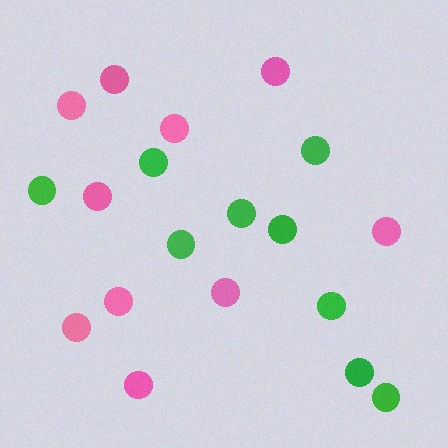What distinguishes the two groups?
There are 2 groups: one group of pink circles (10) and one group of green circles (9).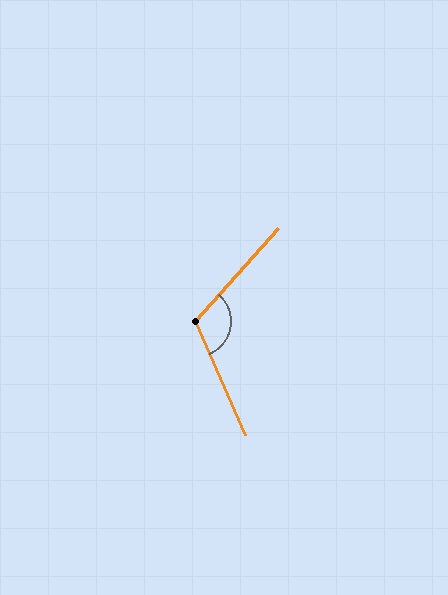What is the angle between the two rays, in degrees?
Approximately 114 degrees.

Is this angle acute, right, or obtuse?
It is obtuse.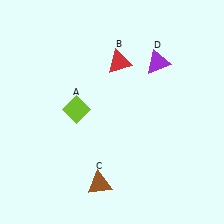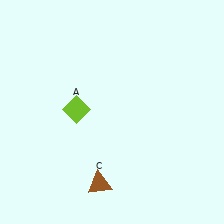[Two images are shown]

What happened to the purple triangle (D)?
The purple triangle (D) was removed in Image 2. It was in the top-right area of Image 1.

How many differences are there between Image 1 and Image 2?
There are 2 differences between the two images.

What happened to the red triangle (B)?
The red triangle (B) was removed in Image 2. It was in the top-right area of Image 1.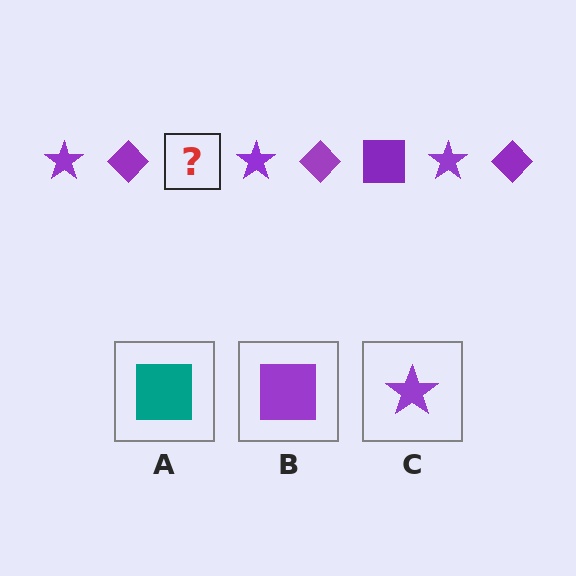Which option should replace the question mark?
Option B.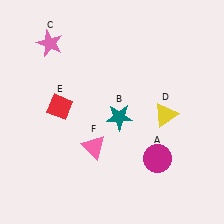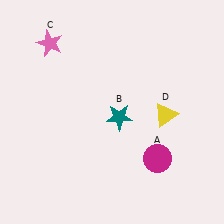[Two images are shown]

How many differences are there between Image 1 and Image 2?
There are 2 differences between the two images.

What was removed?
The pink triangle (F), the red diamond (E) were removed in Image 2.